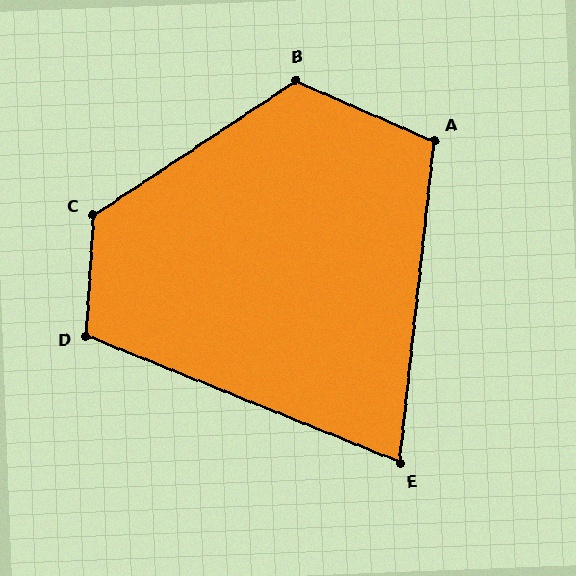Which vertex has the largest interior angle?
C, at approximately 127 degrees.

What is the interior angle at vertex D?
Approximately 108 degrees (obtuse).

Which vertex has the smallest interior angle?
E, at approximately 74 degrees.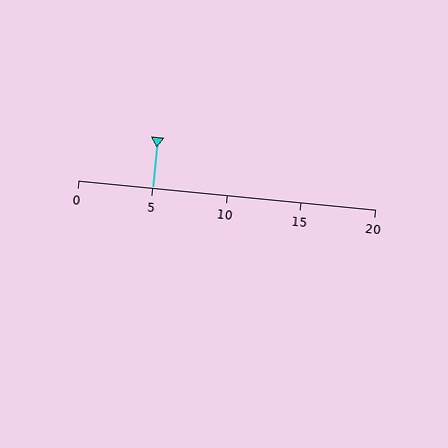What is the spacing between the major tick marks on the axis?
The major ticks are spaced 5 apart.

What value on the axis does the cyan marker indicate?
The marker indicates approximately 5.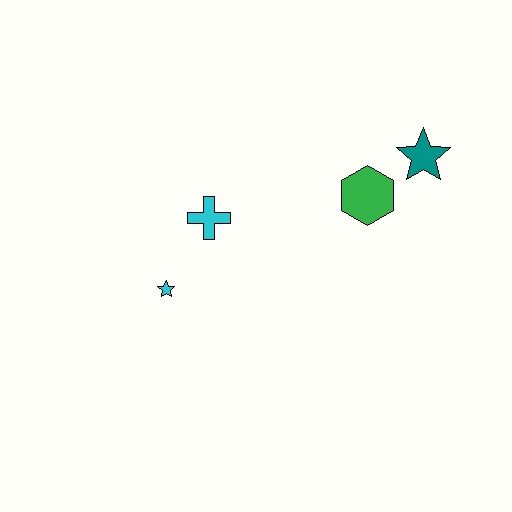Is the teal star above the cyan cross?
Yes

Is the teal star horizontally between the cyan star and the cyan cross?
No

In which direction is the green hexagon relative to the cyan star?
The green hexagon is to the right of the cyan star.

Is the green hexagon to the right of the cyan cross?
Yes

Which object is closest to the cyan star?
The cyan cross is closest to the cyan star.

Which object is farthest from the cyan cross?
The teal star is farthest from the cyan cross.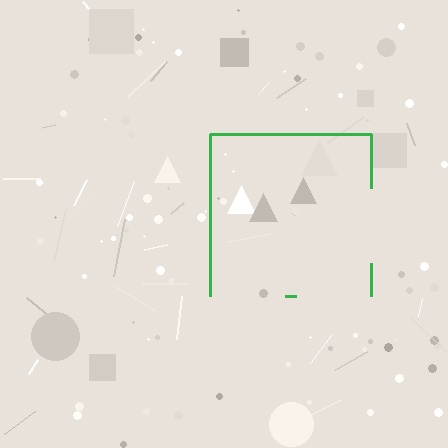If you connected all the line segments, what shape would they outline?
They would outline a square.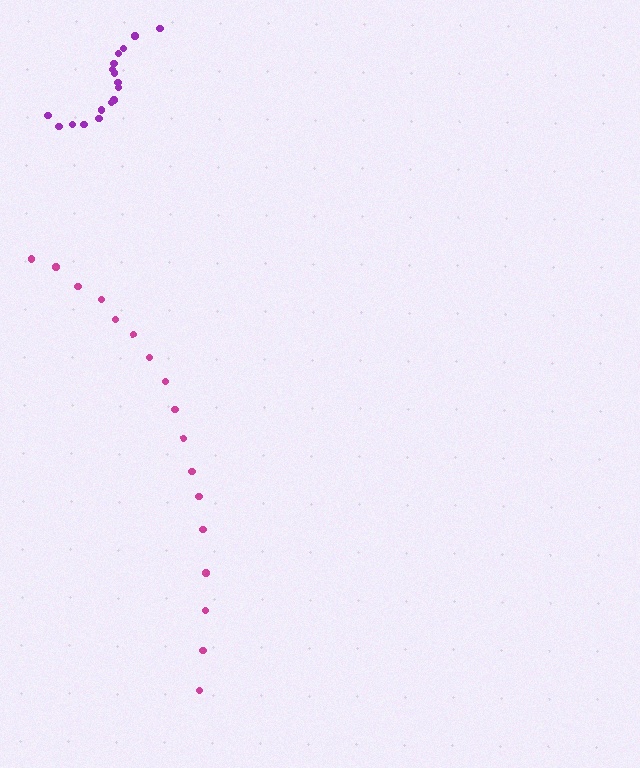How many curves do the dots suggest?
There are 2 distinct paths.